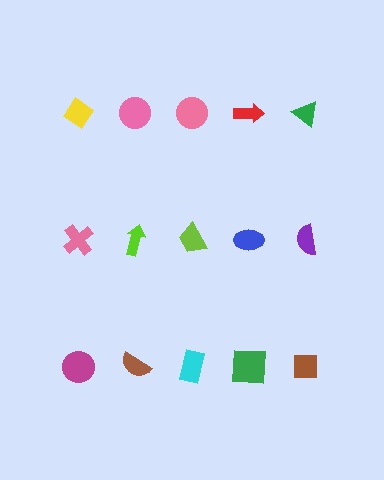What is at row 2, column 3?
A lime trapezoid.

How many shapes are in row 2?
5 shapes.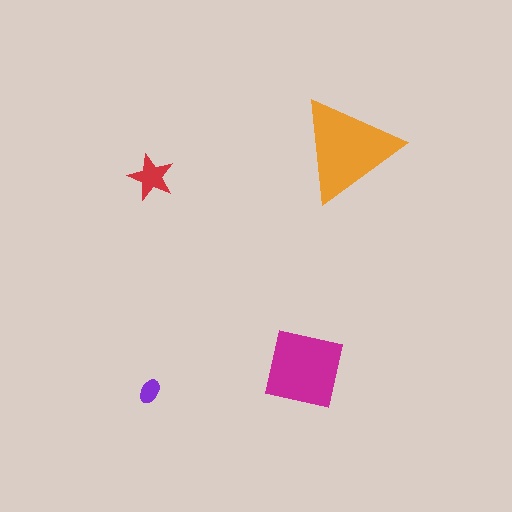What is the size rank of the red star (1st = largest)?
3rd.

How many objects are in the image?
There are 4 objects in the image.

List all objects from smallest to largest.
The purple ellipse, the red star, the magenta square, the orange triangle.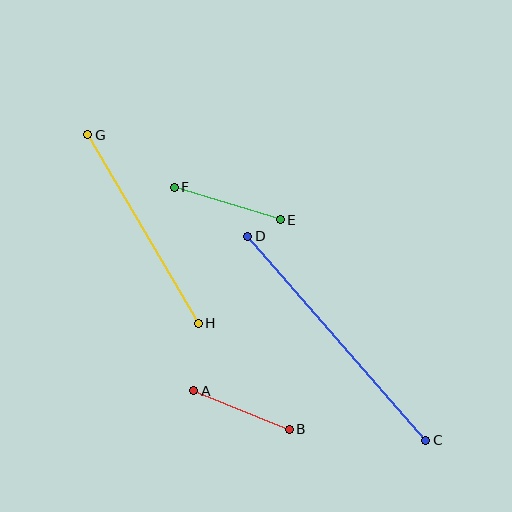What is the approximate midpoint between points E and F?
The midpoint is at approximately (227, 204) pixels.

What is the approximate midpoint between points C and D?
The midpoint is at approximately (337, 338) pixels.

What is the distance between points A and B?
The distance is approximately 103 pixels.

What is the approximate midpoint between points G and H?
The midpoint is at approximately (143, 229) pixels.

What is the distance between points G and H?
The distance is approximately 218 pixels.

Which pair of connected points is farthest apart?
Points C and D are farthest apart.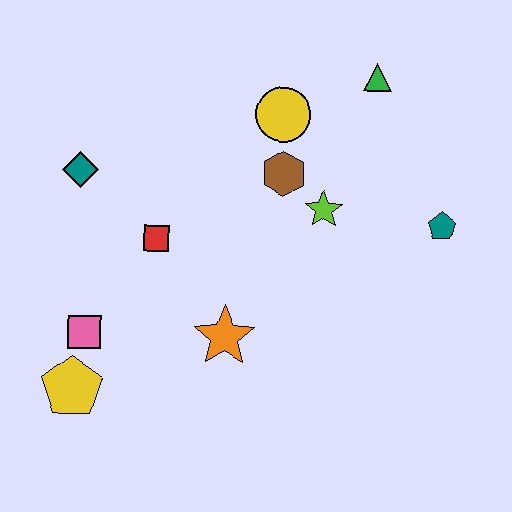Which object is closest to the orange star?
The red square is closest to the orange star.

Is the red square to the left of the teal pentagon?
Yes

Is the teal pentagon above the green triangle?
No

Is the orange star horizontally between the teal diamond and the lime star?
Yes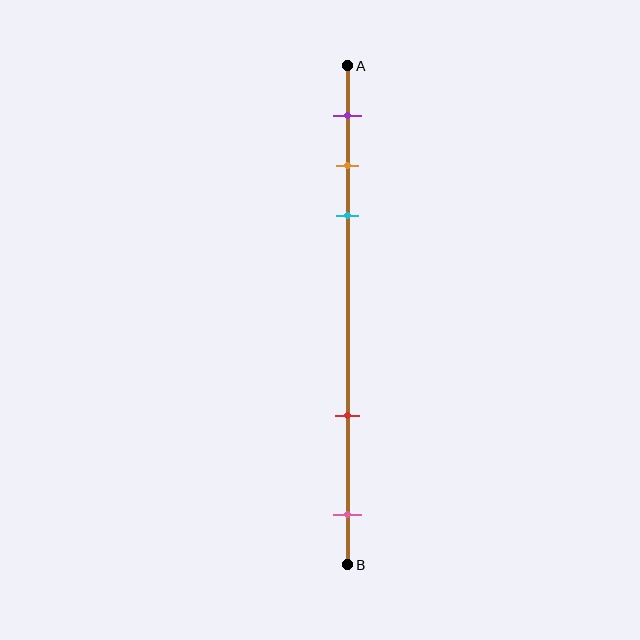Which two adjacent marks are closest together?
The orange and cyan marks are the closest adjacent pair.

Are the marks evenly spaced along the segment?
No, the marks are not evenly spaced.